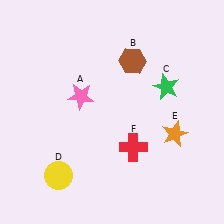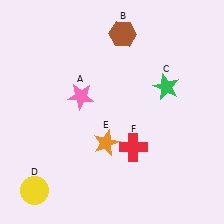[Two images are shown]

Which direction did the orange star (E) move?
The orange star (E) moved left.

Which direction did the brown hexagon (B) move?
The brown hexagon (B) moved up.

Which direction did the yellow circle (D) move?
The yellow circle (D) moved left.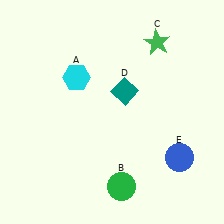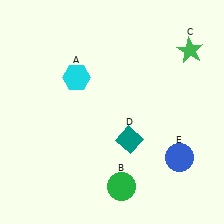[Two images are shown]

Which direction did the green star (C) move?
The green star (C) moved right.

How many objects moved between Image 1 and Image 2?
2 objects moved between the two images.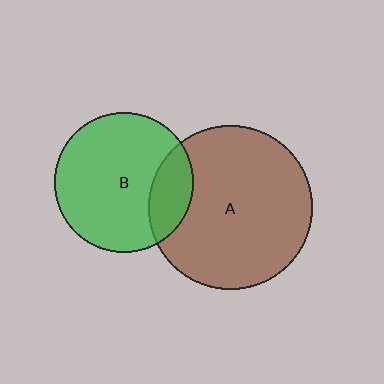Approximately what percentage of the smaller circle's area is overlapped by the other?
Approximately 20%.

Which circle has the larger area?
Circle A (brown).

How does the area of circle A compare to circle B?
Approximately 1.4 times.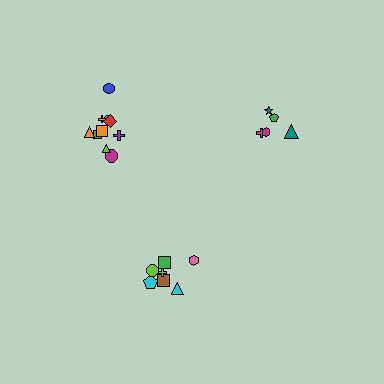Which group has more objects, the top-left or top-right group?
The top-left group.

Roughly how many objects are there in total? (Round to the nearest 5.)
Roughly 20 objects in total.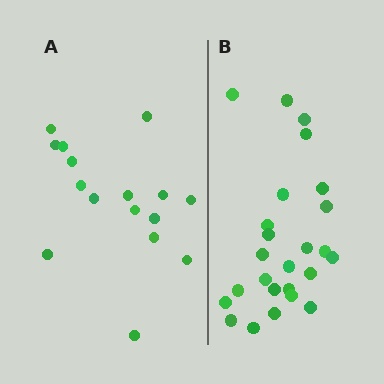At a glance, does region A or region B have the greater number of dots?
Region B (the right region) has more dots.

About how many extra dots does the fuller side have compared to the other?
Region B has roughly 8 or so more dots than region A.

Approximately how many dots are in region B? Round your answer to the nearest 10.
About 20 dots. (The exact count is 25, which rounds to 20.)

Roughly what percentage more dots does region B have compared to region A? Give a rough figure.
About 55% more.